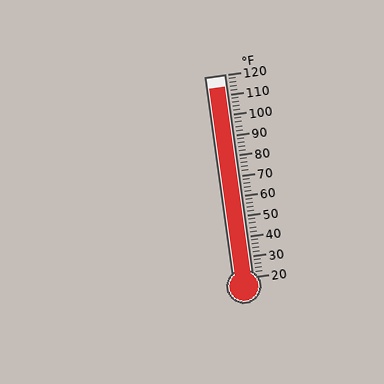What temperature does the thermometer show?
The thermometer shows approximately 114°F.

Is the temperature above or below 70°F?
The temperature is above 70°F.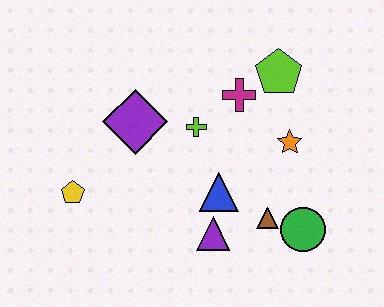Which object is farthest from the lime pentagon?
The yellow pentagon is farthest from the lime pentagon.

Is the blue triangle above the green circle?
Yes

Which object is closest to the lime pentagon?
The magenta cross is closest to the lime pentagon.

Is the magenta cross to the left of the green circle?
Yes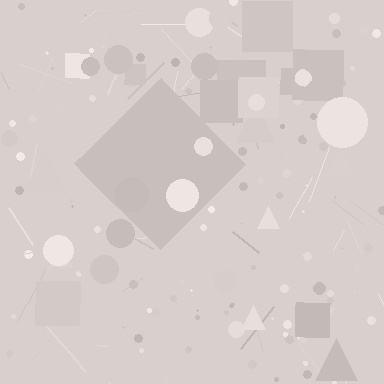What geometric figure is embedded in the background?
A diamond is embedded in the background.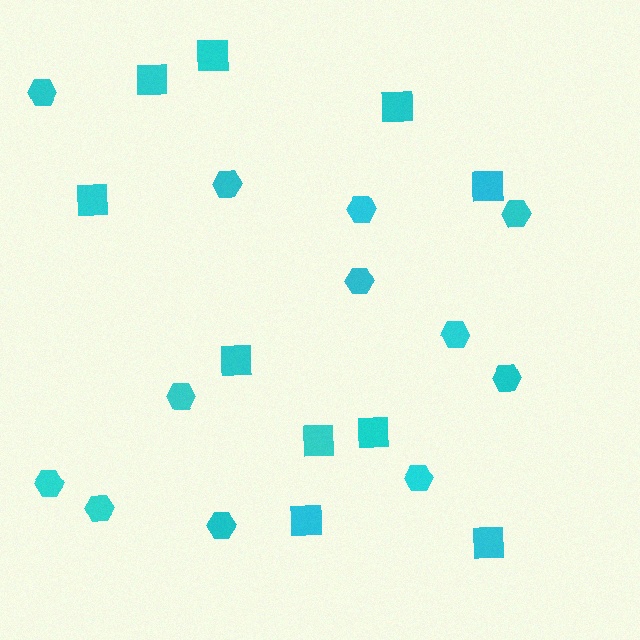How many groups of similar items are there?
There are 2 groups: one group of hexagons (12) and one group of squares (10).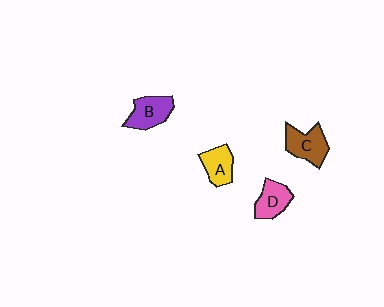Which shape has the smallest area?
Shape A (yellow).